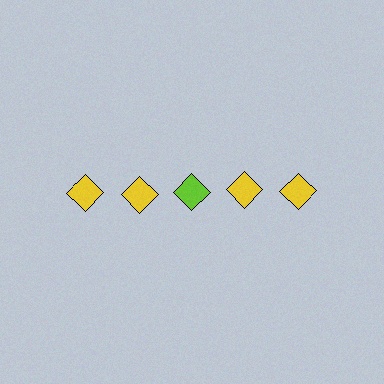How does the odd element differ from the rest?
It has a different color: lime instead of yellow.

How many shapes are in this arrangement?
There are 5 shapes arranged in a grid pattern.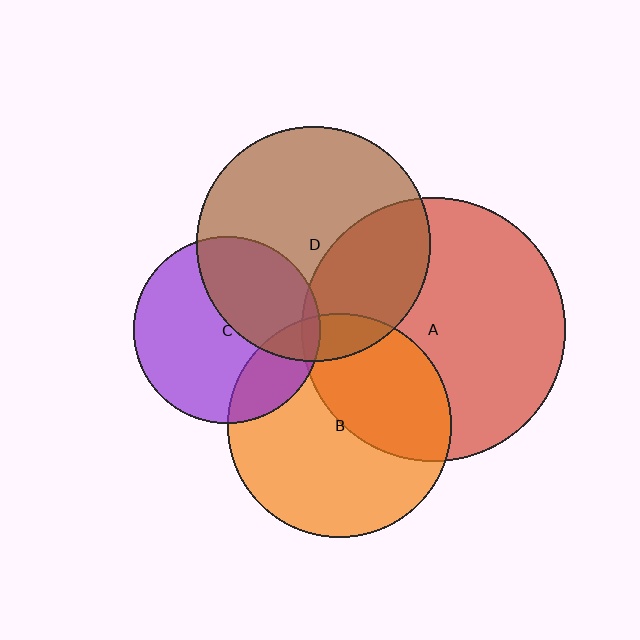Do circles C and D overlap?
Yes.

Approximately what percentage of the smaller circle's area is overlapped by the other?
Approximately 40%.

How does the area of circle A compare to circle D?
Approximately 1.3 times.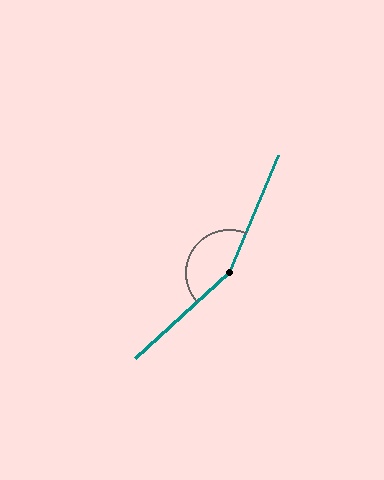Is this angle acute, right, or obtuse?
It is obtuse.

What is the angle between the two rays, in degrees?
Approximately 155 degrees.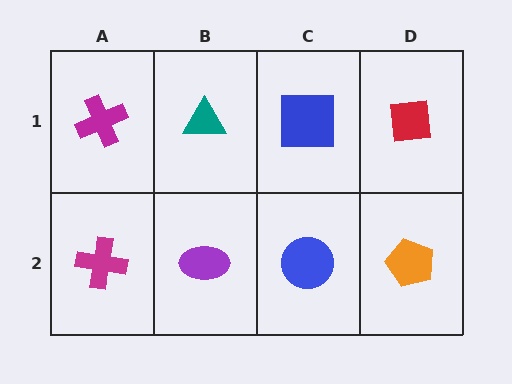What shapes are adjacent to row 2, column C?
A blue square (row 1, column C), a purple ellipse (row 2, column B), an orange pentagon (row 2, column D).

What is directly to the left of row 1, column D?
A blue square.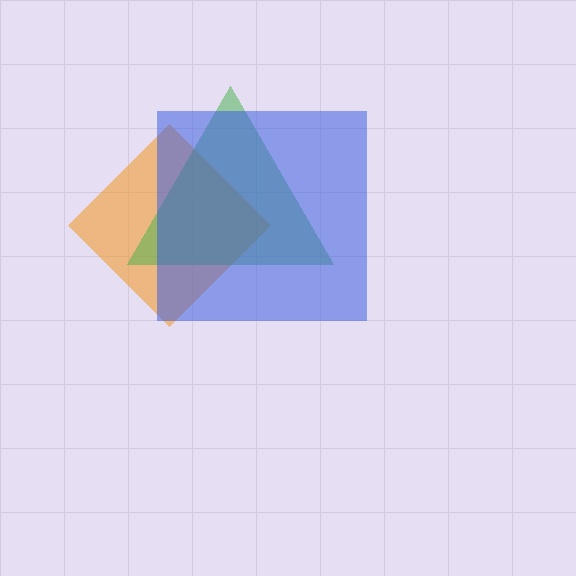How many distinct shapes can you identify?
There are 3 distinct shapes: an orange diamond, a green triangle, a blue square.